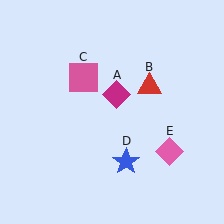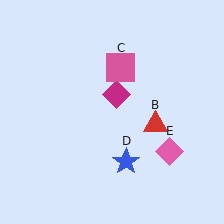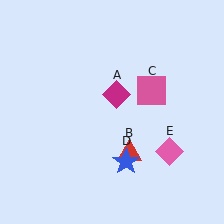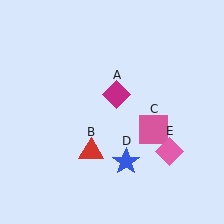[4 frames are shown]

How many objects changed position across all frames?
2 objects changed position: red triangle (object B), pink square (object C).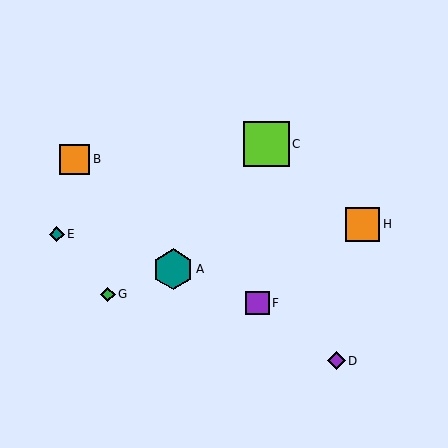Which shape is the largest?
The lime square (labeled C) is the largest.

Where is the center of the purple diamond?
The center of the purple diamond is at (336, 361).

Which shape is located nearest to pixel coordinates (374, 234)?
The orange square (labeled H) at (363, 224) is nearest to that location.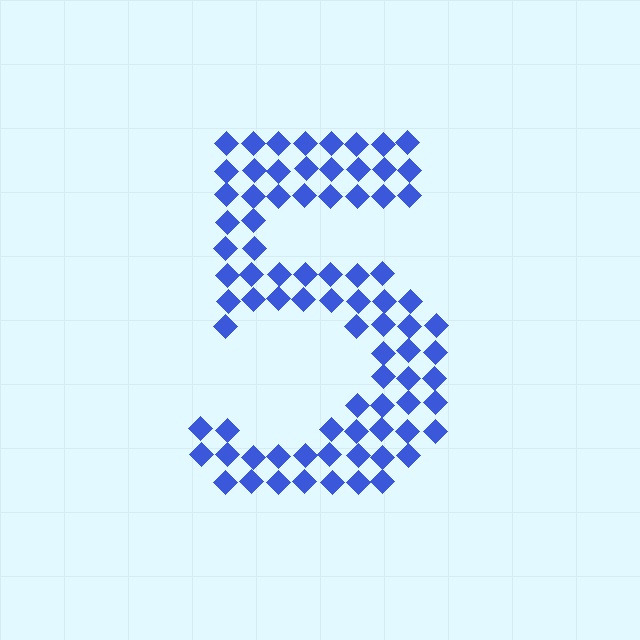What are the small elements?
The small elements are diamonds.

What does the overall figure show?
The overall figure shows the digit 5.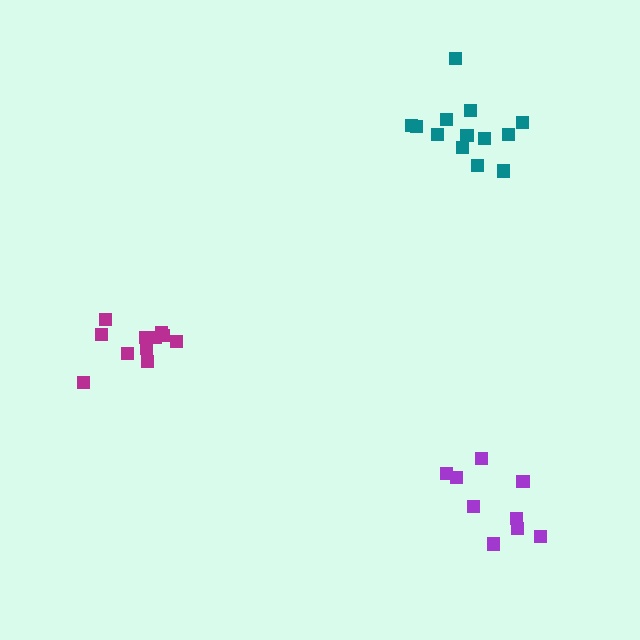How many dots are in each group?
Group 1: 9 dots, Group 2: 13 dots, Group 3: 12 dots (34 total).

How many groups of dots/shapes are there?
There are 3 groups.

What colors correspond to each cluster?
The clusters are colored: purple, teal, magenta.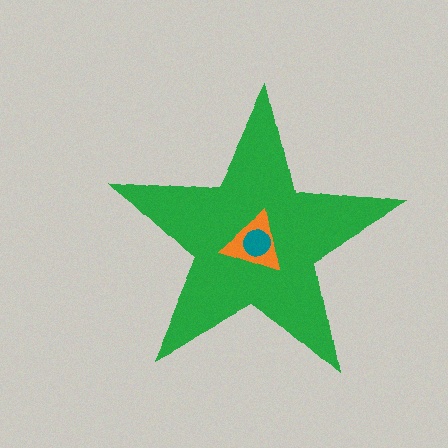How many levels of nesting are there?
3.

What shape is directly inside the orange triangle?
The teal circle.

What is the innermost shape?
The teal circle.